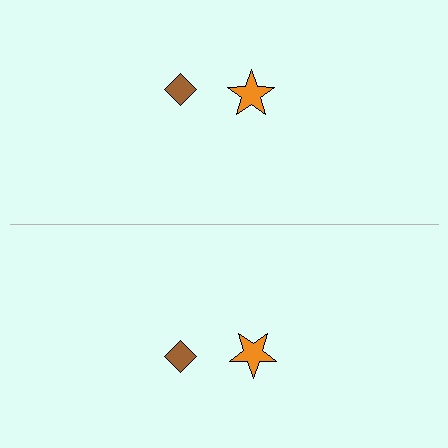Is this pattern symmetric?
Yes, this pattern has bilateral (reflection) symmetry.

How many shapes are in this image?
There are 4 shapes in this image.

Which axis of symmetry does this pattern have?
The pattern has a horizontal axis of symmetry running through the center of the image.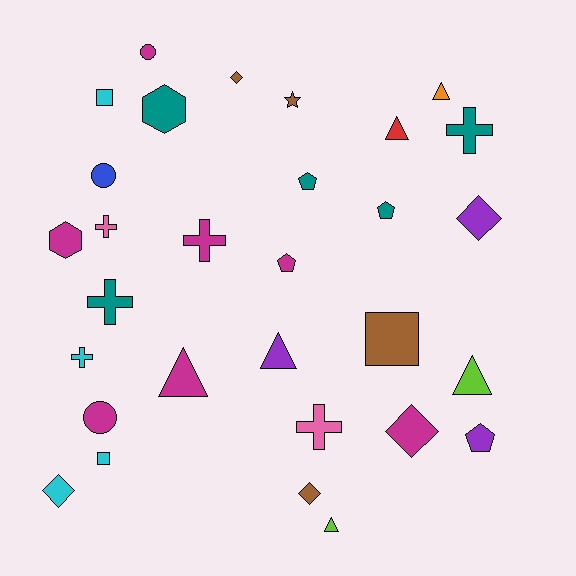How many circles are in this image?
There are 3 circles.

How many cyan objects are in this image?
There are 4 cyan objects.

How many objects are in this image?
There are 30 objects.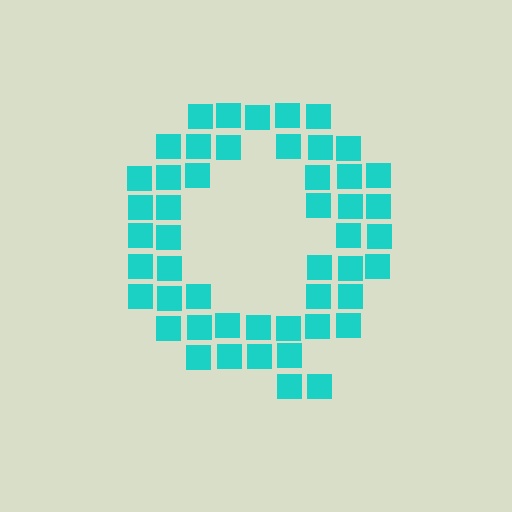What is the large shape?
The large shape is the letter Q.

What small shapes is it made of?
It is made of small squares.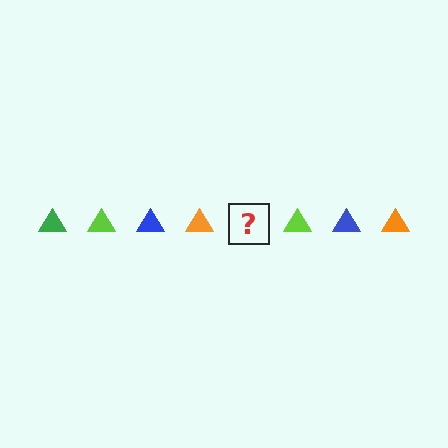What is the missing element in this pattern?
The missing element is a green triangle.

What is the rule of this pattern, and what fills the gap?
The rule is that the pattern cycles through green, lime, blue, orange triangles. The gap should be filled with a green triangle.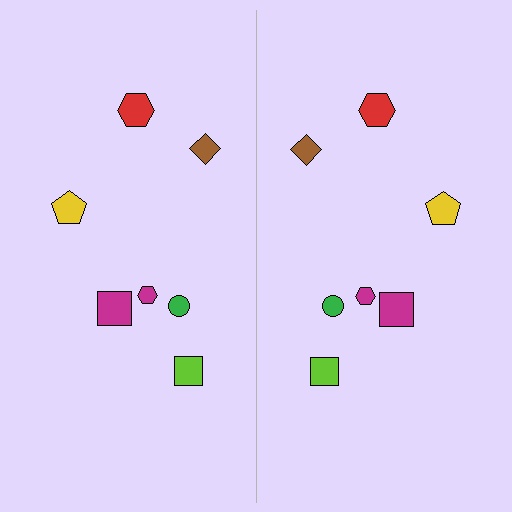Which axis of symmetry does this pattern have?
The pattern has a vertical axis of symmetry running through the center of the image.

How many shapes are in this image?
There are 14 shapes in this image.